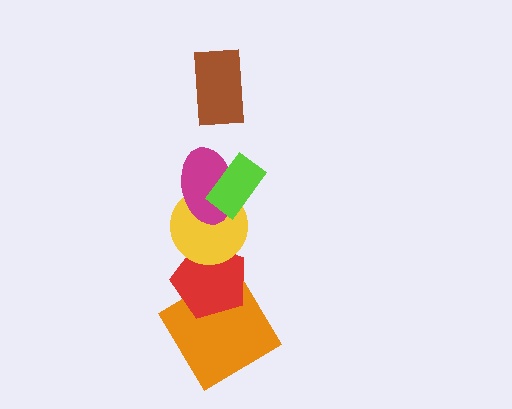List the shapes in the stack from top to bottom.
From top to bottom: the brown rectangle, the lime rectangle, the magenta ellipse, the yellow circle, the red pentagon, the orange diamond.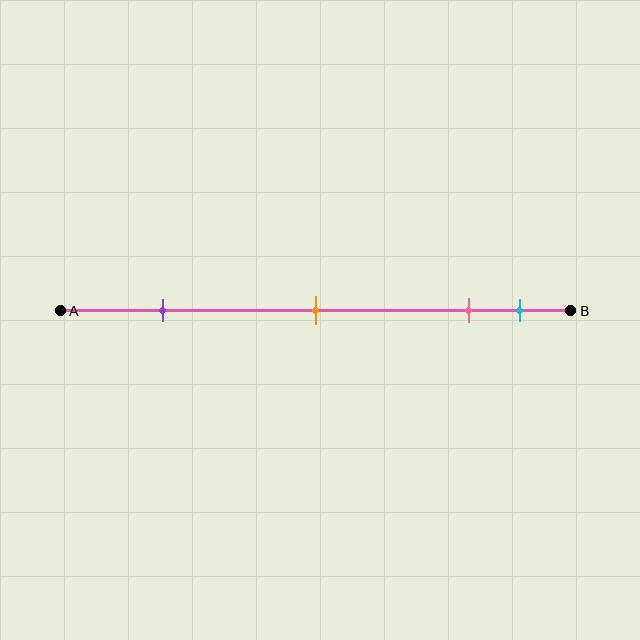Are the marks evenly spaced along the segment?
No, the marks are not evenly spaced.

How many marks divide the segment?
There are 4 marks dividing the segment.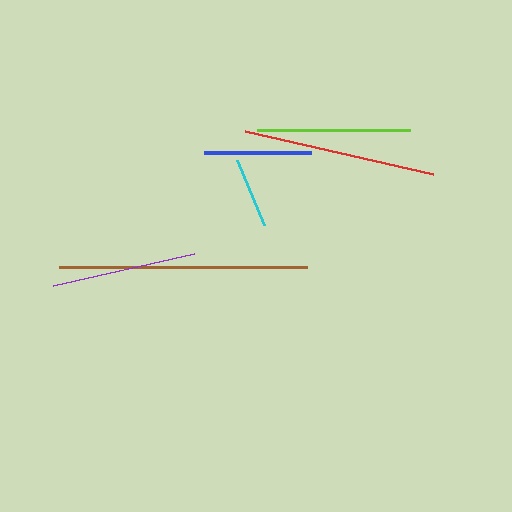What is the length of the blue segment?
The blue segment is approximately 107 pixels long.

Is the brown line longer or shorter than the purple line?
The brown line is longer than the purple line.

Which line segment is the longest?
The brown line is the longest at approximately 248 pixels.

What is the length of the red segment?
The red segment is approximately 193 pixels long.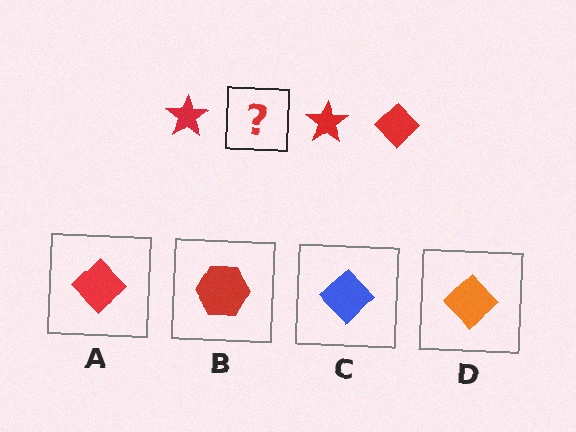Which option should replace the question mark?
Option A.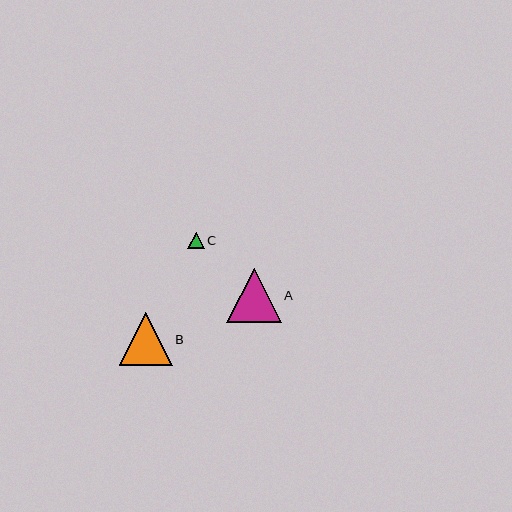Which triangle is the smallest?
Triangle C is the smallest with a size of approximately 16 pixels.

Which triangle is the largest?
Triangle A is the largest with a size of approximately 54 pixels.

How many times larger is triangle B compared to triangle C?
Triangle B is approximately 3.3 times the size of triangle C.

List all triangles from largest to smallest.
From largest to smallest: A, B, C.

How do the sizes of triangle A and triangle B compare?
Triangle A and triangle B are approximately the same size.